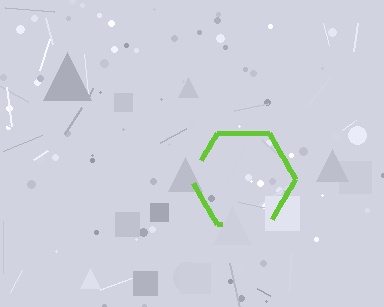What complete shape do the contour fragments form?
The contour fragments form a hexagon.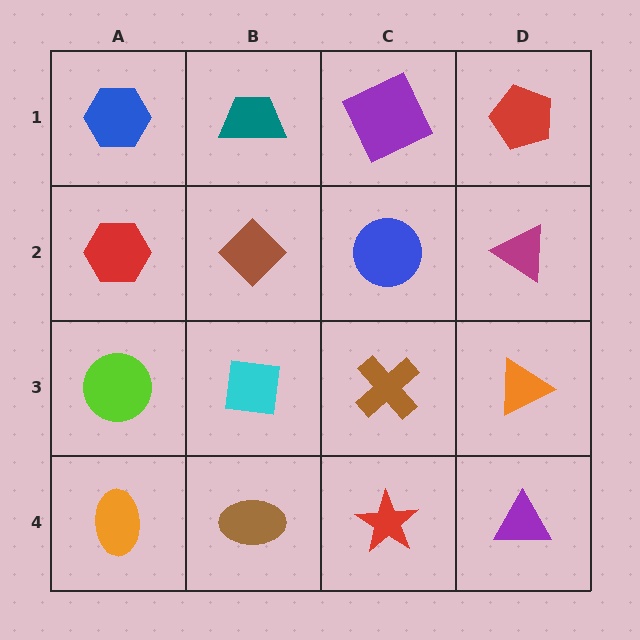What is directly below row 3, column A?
An orange ellipse.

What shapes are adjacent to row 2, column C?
A purple square (row 1, column C), a brown cross (row 3, column C), a brown diamond (row 2, column B), a magenta triangle (row 2, column D).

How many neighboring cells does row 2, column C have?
4.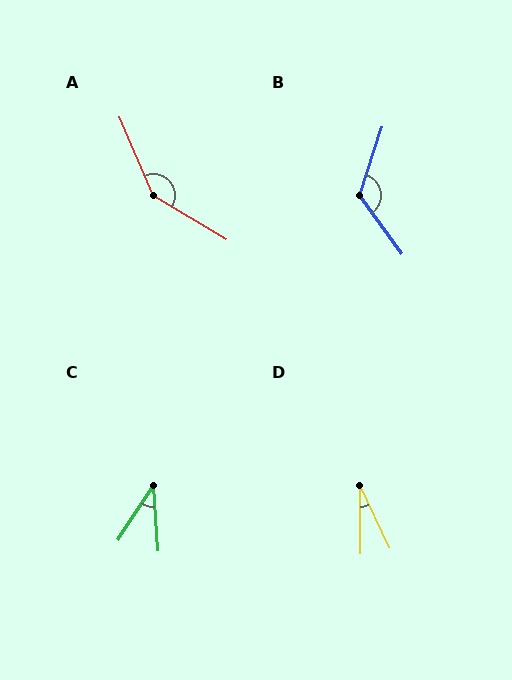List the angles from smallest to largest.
D (24°), C (37°), B (126°), A (144°).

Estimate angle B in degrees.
Approximately 126 degrees.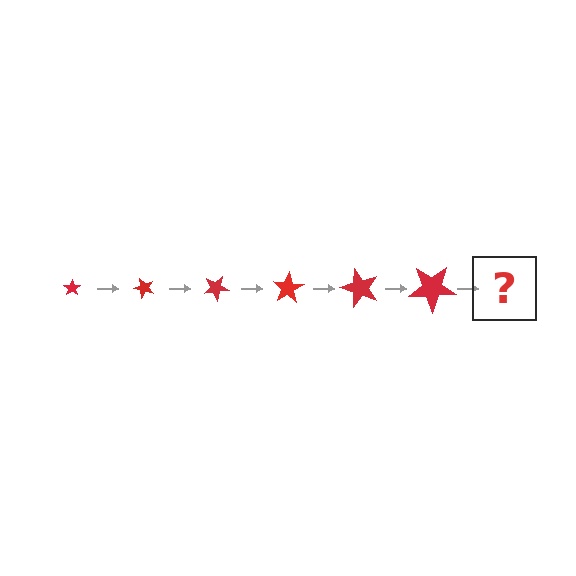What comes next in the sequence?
The next element should be a star, larger than the previous one and rotated 300 degrees from the start.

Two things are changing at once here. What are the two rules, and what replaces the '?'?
The two rules are that the star grows larger each step and it rotates 50 degrees each step. The '?' should be a star, larger than the previous one and rotated 300 degrees from the start.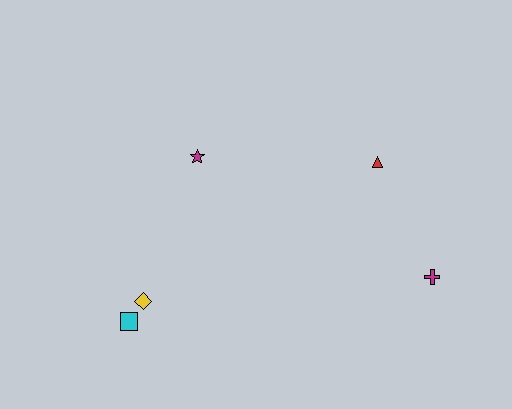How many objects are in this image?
There are 5 objects.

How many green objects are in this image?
There are no green objects.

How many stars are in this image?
There is 1 star.